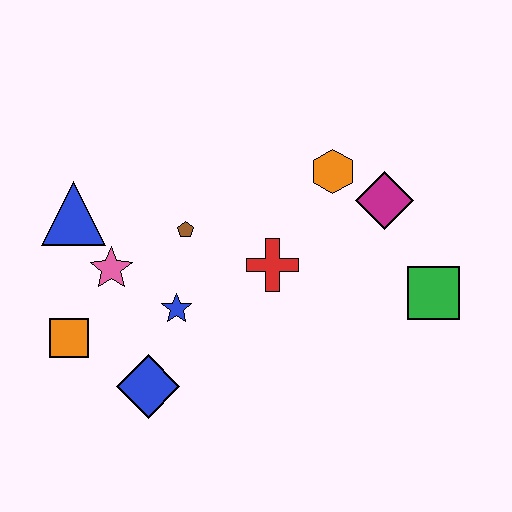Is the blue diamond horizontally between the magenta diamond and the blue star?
No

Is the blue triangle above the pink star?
Yes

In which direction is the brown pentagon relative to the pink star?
The brown pentagon is to the right of the pink star.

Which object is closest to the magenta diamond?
The orange hexagon is closest to the magenta diamond.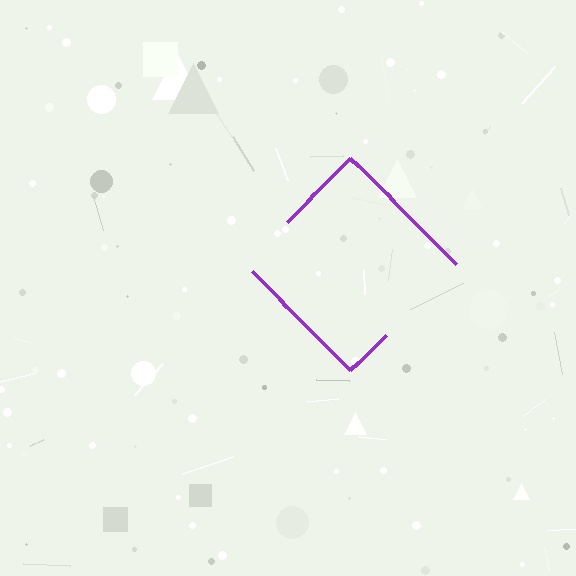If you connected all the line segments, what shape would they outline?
They would outline a diamond.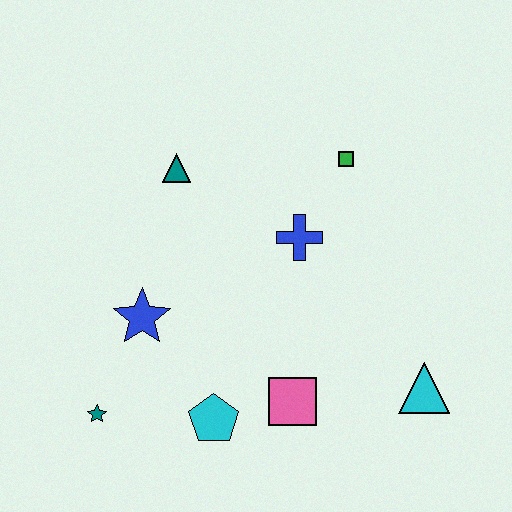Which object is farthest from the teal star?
The green square is farthest from the teal star.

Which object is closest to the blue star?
The teal star is closest to the blue star.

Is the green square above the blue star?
Yes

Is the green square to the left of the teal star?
No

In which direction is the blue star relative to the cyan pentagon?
The blue star is above the cyan pentagon.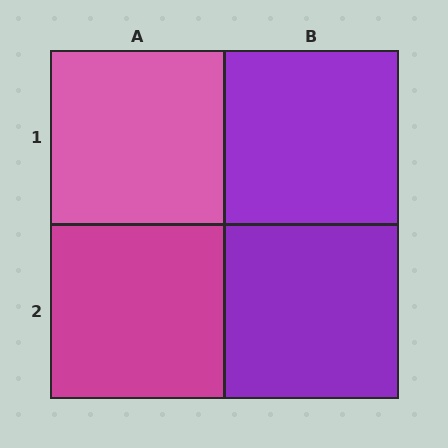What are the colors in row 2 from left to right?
Magenta, purple.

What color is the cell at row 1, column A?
Pink.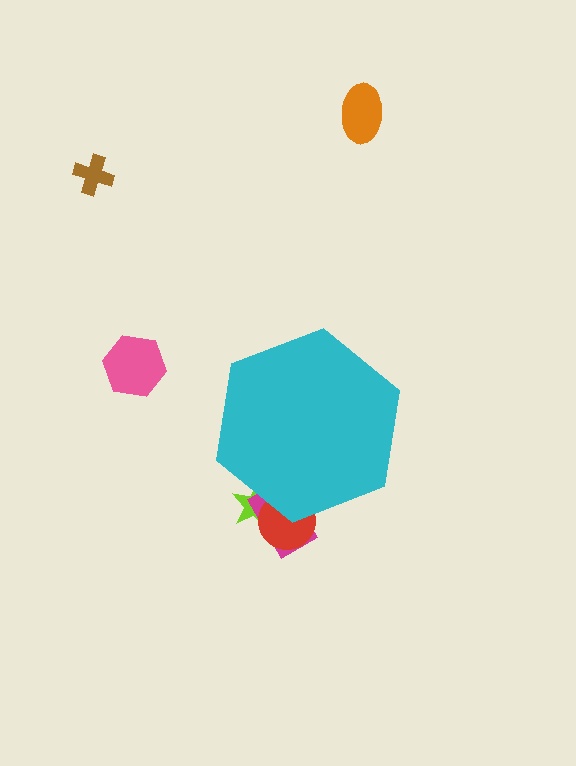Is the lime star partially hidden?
Yes, the lime star is partially hidden behind the cyan hexagon.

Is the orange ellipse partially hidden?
No, the orange ellipse is fully visible.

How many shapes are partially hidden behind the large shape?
3 shapes are partially hidden.